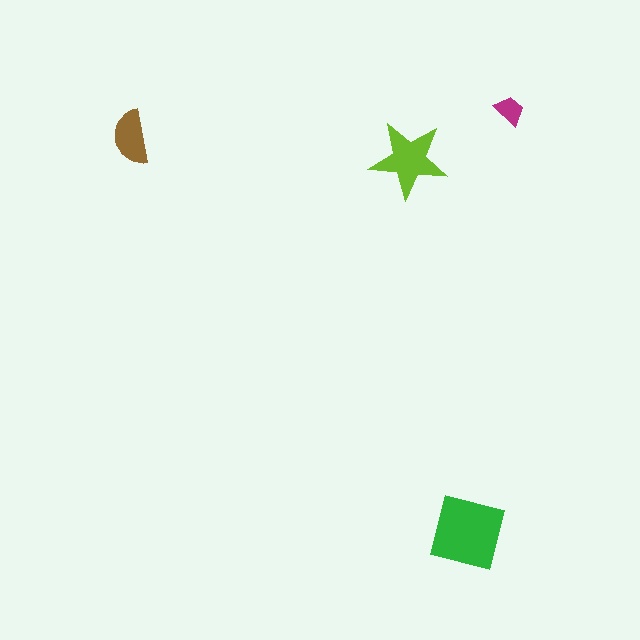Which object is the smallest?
The magenta trapezoid.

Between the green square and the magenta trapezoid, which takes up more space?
The green square.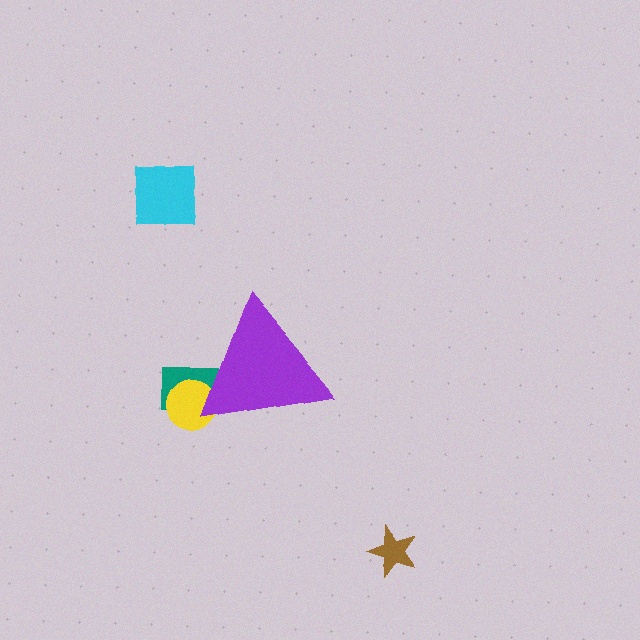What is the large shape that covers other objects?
A purple triangle.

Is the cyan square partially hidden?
No, the cyan square is fully visible.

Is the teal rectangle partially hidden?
Yes, the teal rectangle is partially hidden behind the purple triangle.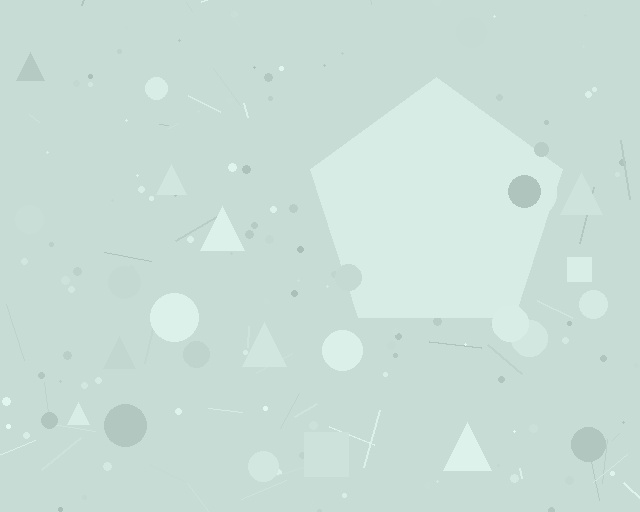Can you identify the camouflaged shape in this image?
The camouflaged shape is a pentagon.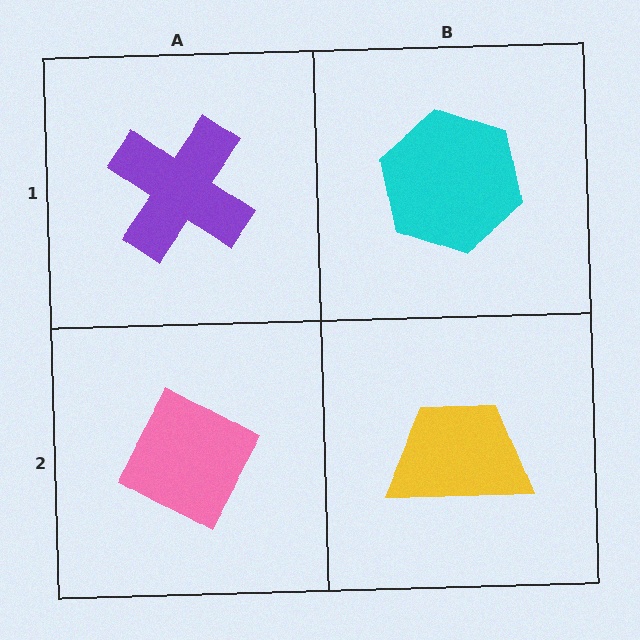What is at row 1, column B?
A cyan hexagon.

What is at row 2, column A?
A pink diamond.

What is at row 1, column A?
A purple cross.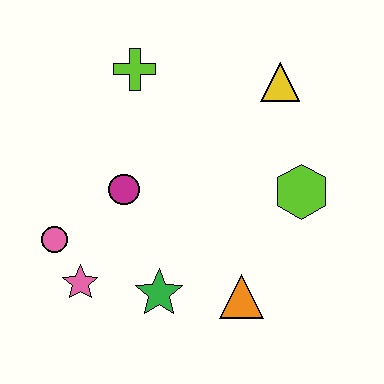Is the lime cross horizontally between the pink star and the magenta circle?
No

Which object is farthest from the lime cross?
The orange triangle is farthest from the lime cross.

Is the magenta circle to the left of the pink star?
No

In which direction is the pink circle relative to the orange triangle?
The pink circle is to the left of the orange triangle.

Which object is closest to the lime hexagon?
The yellow triangle is closest to the lime hexagon.